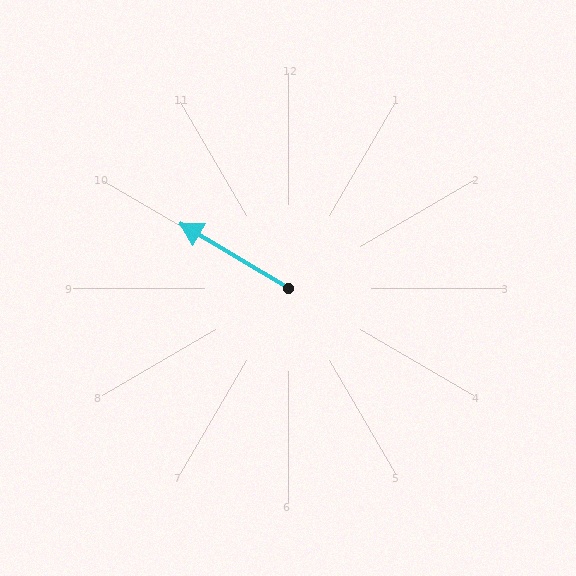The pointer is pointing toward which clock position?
Roughly 10 o'clock.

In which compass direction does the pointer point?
Northwest.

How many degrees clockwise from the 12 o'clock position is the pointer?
Approximately 301 degrees.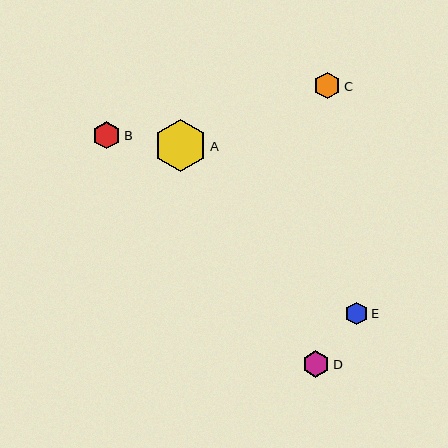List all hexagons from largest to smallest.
From largest to smallest: A, B, D, C, E.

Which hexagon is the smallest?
Hexagon E is the smallest with a size of approximately 23 pixels.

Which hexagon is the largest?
Hexagon A is the largest with a size of approximately 52 pixels.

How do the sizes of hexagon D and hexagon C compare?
Hexagon D and hexagon C are approximately the same size.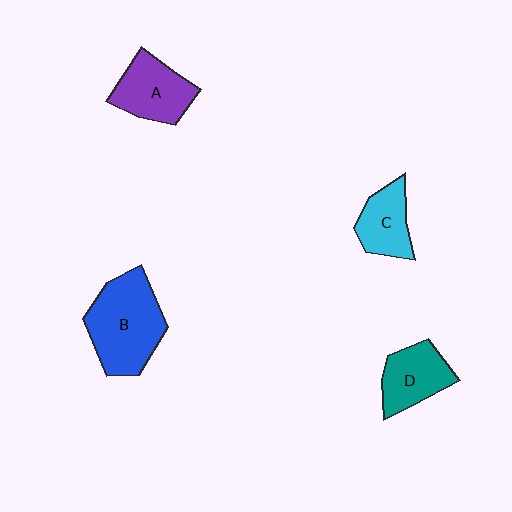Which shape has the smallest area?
Shape C (cyan).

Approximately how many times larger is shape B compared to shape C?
Approximately 1.9 times.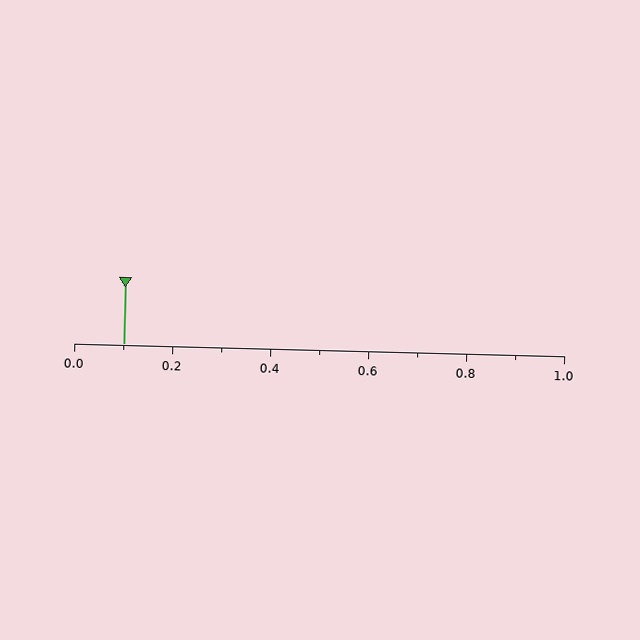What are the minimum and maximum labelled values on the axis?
The axis runs from 0.0 to 1.0.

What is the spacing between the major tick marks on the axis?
The major ticks are spaced 0.2 apart.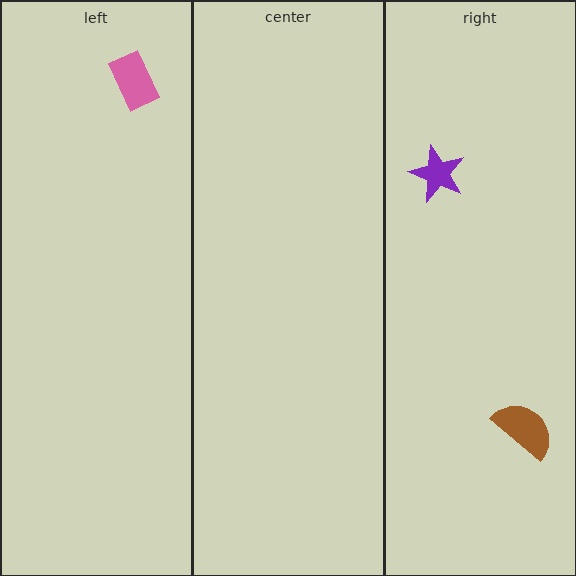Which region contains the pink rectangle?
The left region.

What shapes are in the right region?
The purple star, the brown semicircle.